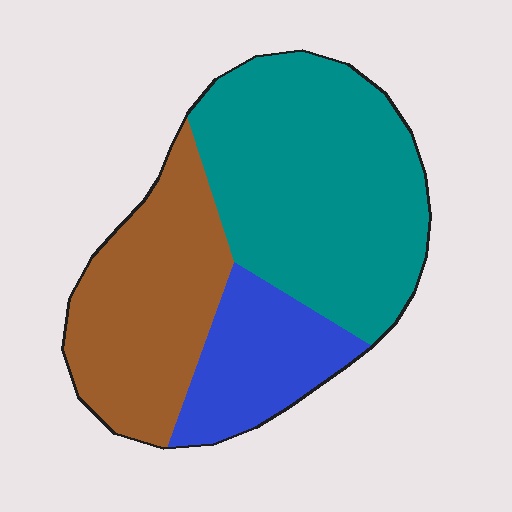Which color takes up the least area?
Blue, at roughly 20%.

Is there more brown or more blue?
Brown.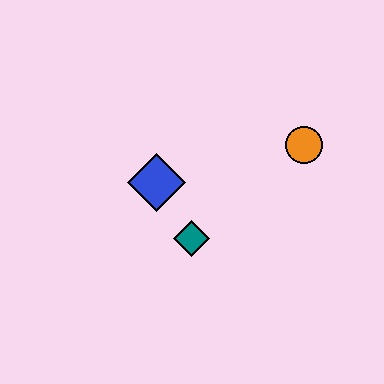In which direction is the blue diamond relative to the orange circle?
The blue diamond is to the left of the orange circle.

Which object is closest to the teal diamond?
The blue diamond is closest to the teal diamond.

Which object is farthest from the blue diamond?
The orange circle is farthest from the blue diamond.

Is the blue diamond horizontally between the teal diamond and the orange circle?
No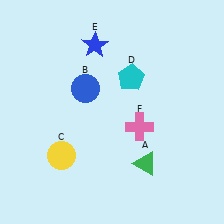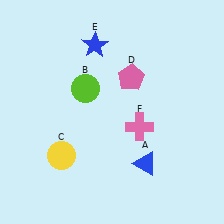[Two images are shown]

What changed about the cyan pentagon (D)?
In Image 1, D is cyan. In Image 2, it changed to pink.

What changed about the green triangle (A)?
In Image 1, A is green. In Image 2, it changed to blue.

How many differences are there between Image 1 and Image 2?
There are 3 differences between the two images.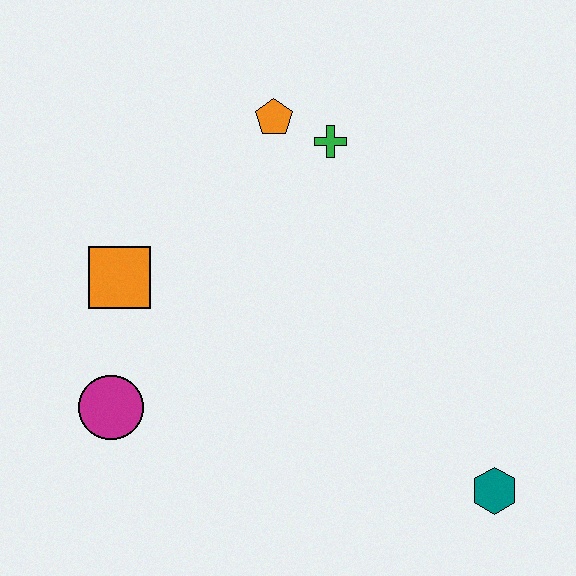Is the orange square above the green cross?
No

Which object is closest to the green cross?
The orange pentagon is closest to the green cross.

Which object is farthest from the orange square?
The teal hexagon is farthest from the orange square.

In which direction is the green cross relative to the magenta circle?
The green cross is above the magenta circle.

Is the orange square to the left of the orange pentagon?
Yes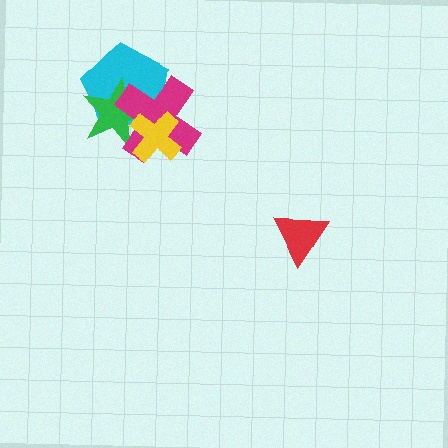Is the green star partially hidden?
Yes, it is partially covered by another shape.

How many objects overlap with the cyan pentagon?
3 objects overlap with the cyan pentagon.